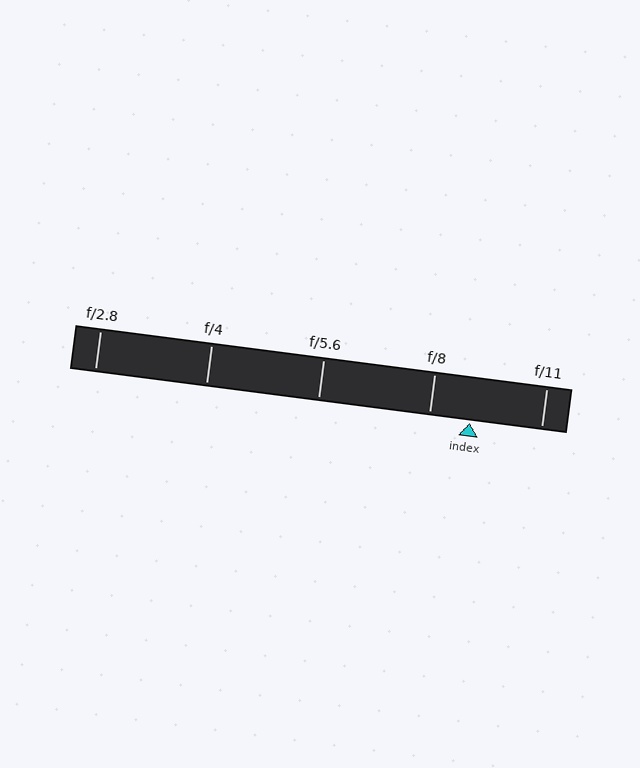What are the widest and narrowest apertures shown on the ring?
The widest aperture shown is f/2.8 and the narrowest is f/11.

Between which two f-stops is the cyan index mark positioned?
The index mark is between f/8 and f/11.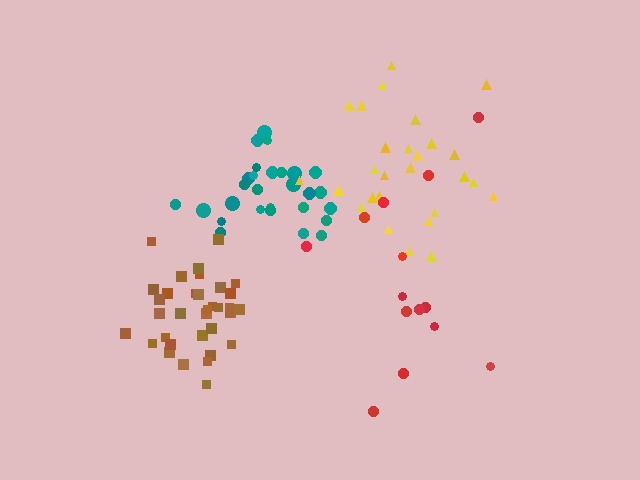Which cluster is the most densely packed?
Teal.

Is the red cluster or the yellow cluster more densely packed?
Yellow.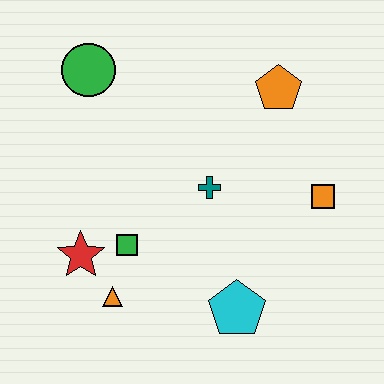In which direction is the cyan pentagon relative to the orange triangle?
The cyan pentagon is to the right of the orange triangle.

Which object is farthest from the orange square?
The green circle is farthest from the orange square.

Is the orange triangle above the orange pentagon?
No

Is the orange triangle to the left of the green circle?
No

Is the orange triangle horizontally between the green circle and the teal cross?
Yes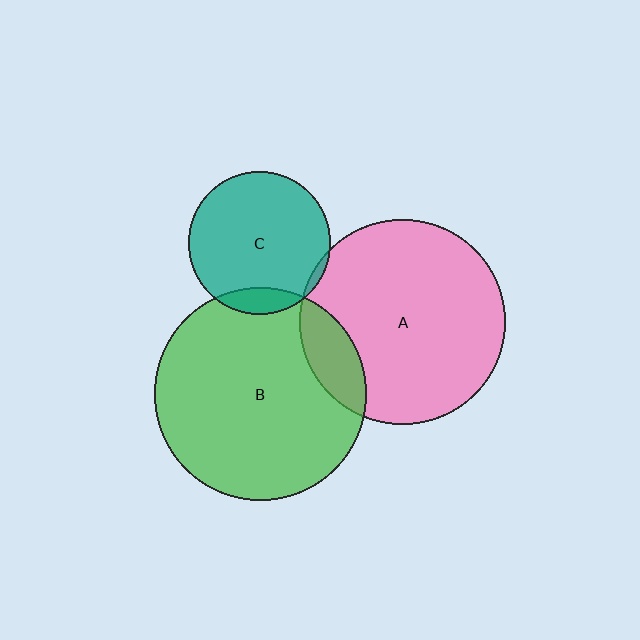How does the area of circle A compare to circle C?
Approximately 2.1 times.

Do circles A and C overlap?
Yes.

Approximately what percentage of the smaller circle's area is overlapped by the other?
Approximately 5%.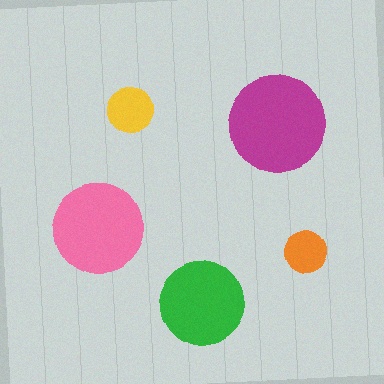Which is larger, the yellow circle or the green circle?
The green one.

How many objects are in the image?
There are 5 objects in the image.